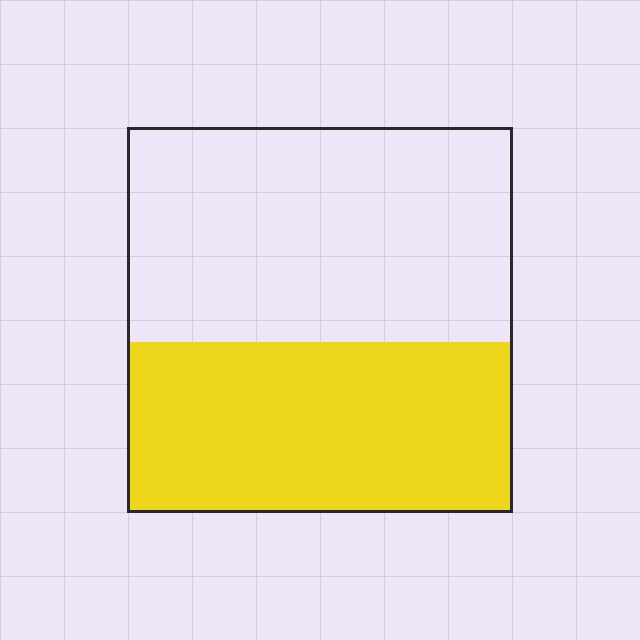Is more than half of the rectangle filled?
No.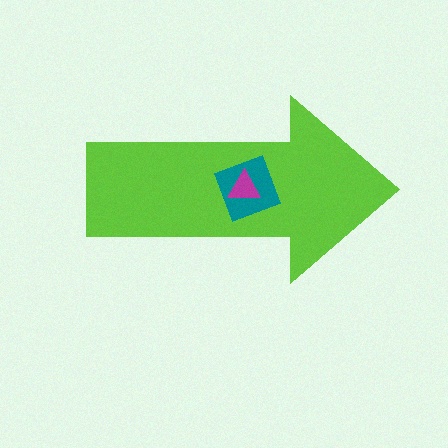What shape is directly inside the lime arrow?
The teal diamond.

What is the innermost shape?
The magenta triangle.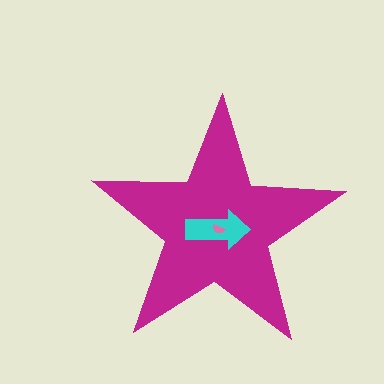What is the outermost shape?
The magenta star.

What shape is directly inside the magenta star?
The cyan arrow.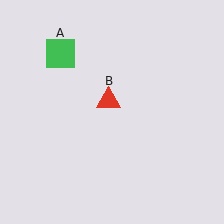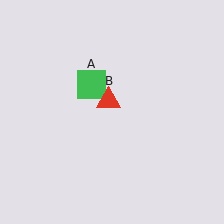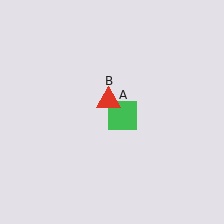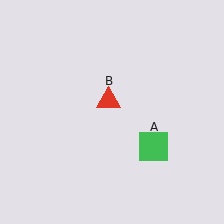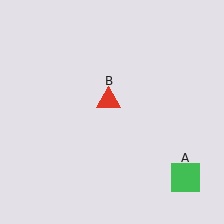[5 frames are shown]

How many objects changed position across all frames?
1 object changed position: green square (object A).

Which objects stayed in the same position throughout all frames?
Red triangle (object B) remained stationary.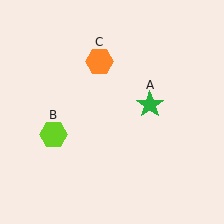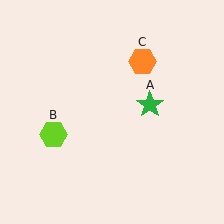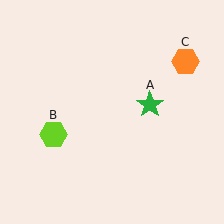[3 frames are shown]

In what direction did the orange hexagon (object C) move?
The orange hexagon (object C) moved right.